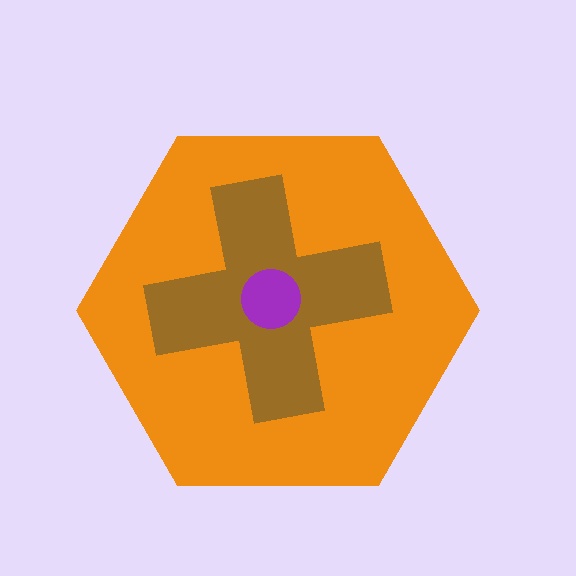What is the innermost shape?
The purple circle.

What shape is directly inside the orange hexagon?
The brown cross.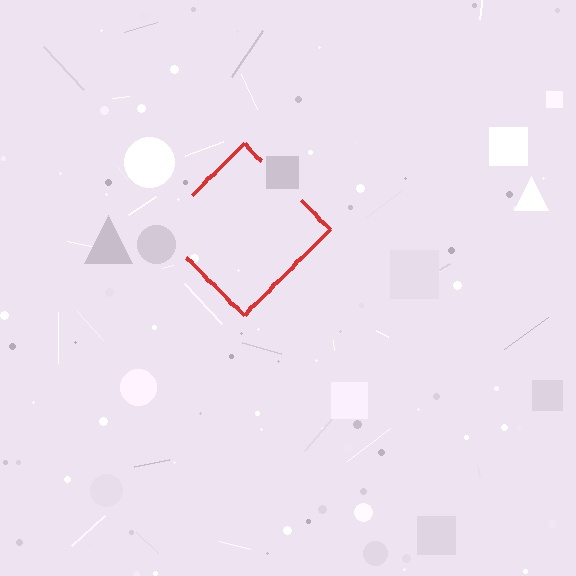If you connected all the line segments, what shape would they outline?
They would outline a diamond.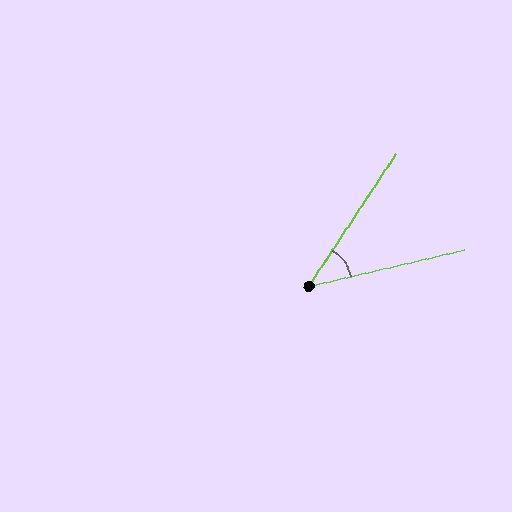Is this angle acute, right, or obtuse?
It is acute.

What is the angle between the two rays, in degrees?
Approximately 43 degrees.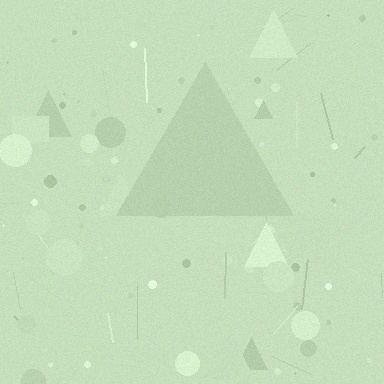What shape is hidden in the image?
A triangle is hidden in the image.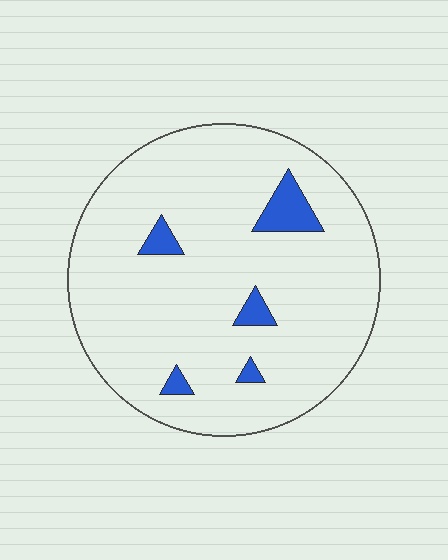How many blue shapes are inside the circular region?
5.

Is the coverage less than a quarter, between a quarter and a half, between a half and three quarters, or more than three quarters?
Less than a quarter.